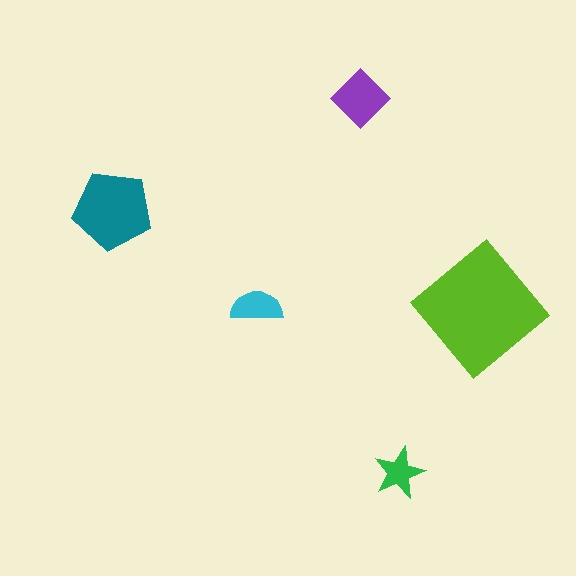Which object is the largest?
The lime diamond.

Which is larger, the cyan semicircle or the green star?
The cyan semicircle.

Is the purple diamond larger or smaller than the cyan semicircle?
Larger.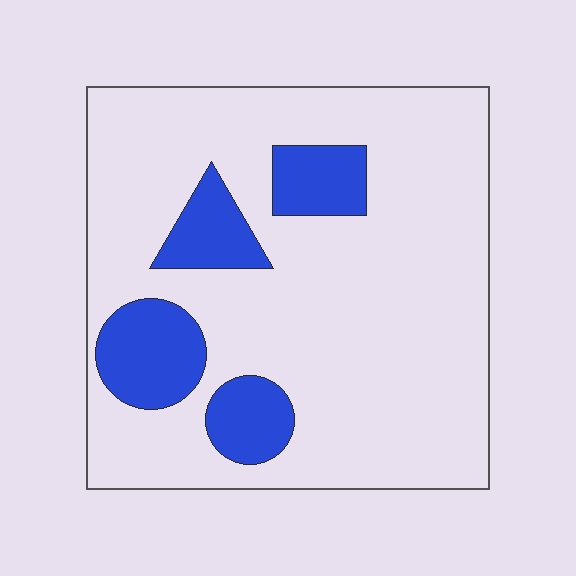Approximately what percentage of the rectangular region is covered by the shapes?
Approximately 20%.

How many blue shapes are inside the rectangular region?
4.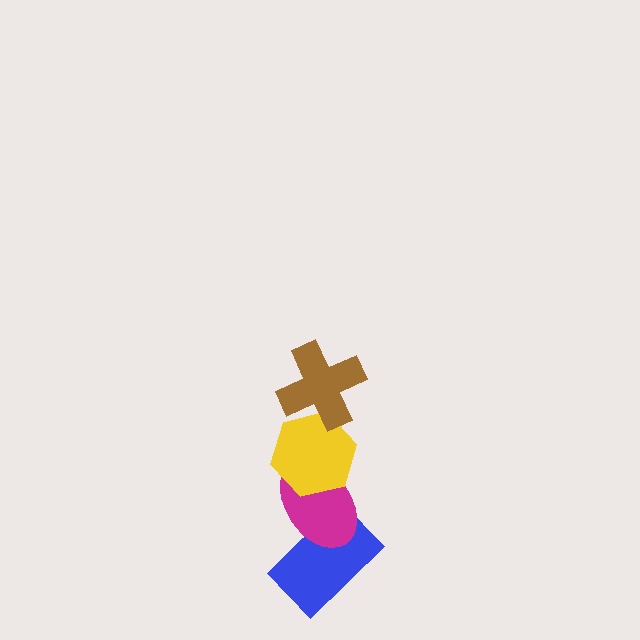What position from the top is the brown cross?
The brown cross is 1st from the top.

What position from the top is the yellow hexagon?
The yellow hexagon is 2nd from the top.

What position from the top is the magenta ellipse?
The magenta ellipse is 3rd from the top.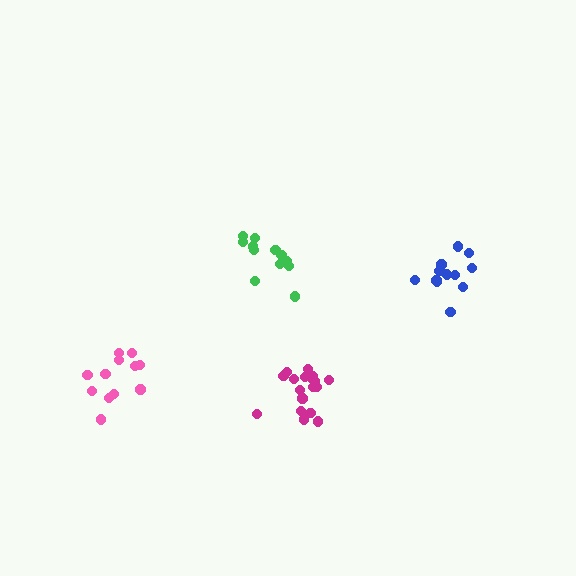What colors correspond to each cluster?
The clusters are colored: magenta, green, blue, pink.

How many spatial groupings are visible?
There are 4 spatial groupings.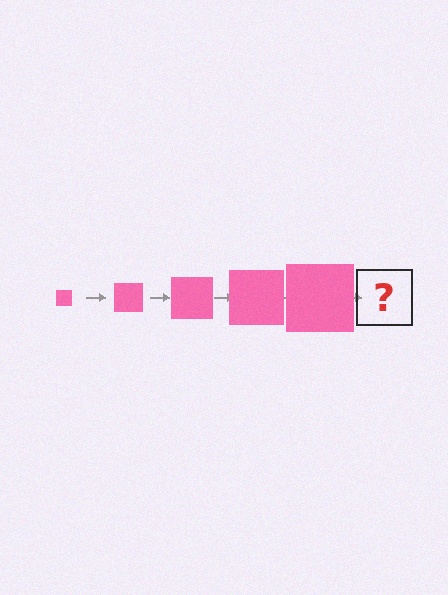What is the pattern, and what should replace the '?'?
The pattern is that the square gets progressively larger each step. The '?' should be a pink square, larger than the previous one.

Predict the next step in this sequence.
The next step is a pink square, larger than the previous one.